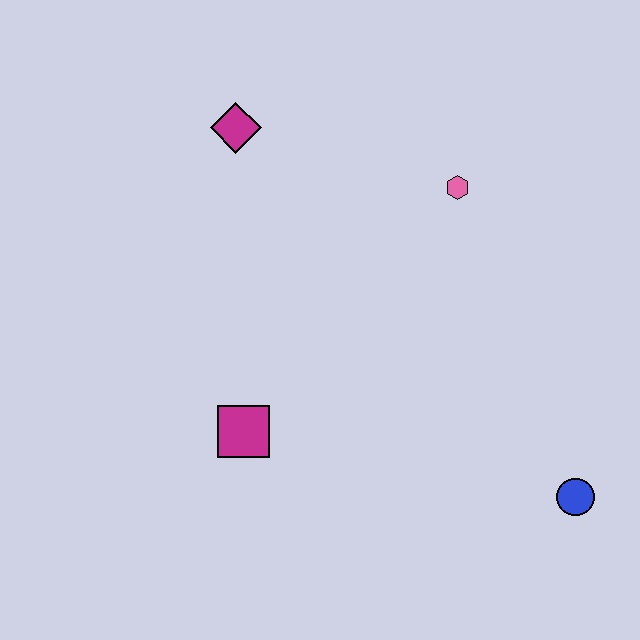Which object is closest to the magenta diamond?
The pink hexagon is closest to the magenta diamond.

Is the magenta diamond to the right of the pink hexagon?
No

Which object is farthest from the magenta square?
The blue circle is farthest from the magenta square.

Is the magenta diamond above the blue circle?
Yes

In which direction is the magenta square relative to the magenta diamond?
The magenta square is below the magenta diamond.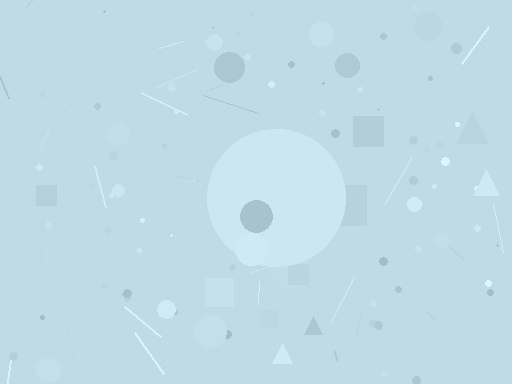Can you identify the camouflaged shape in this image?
The camouflaged shape is a circle.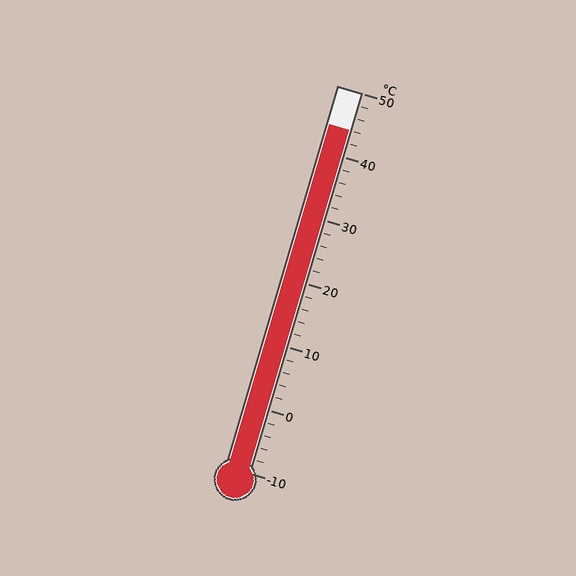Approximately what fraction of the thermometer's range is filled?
The thermometer is filled to approximately 90% of its range.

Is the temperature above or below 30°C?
The temperature is above 30°C.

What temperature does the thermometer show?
The thermometer shows approximately 44°C.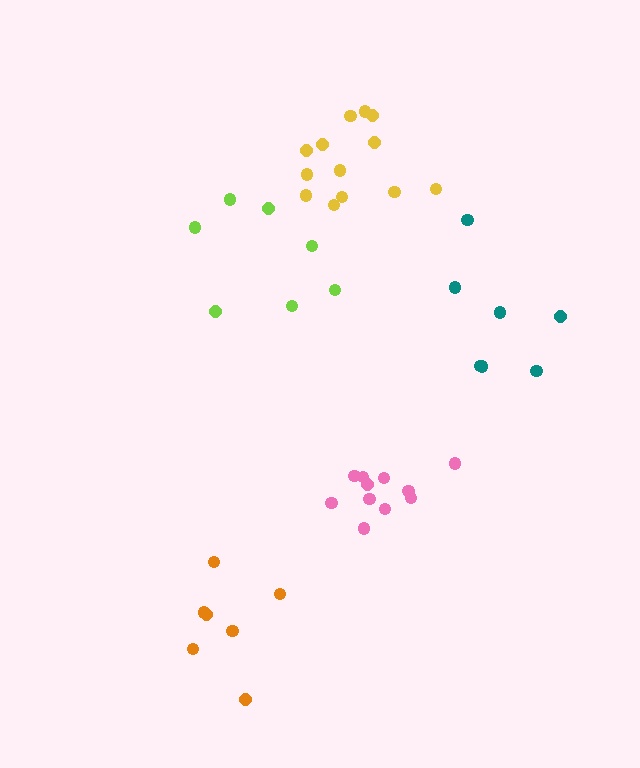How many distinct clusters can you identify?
There are 5 distinct clusters.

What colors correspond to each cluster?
The clusters are colored: orange, pink, yellow, teal, lime.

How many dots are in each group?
Group 1: 7 dots, Group 2: 11 dots, Group 3: 13 dots, Group 4: 7 dots, Group 5: 7 dots (45 total).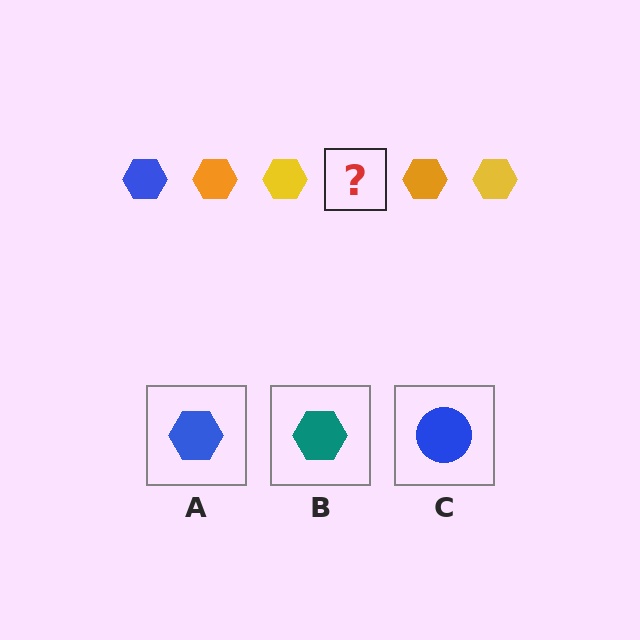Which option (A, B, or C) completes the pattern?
A.